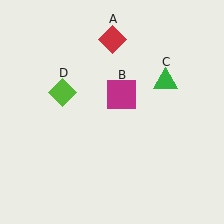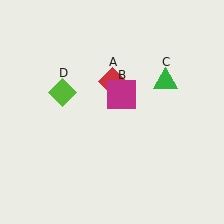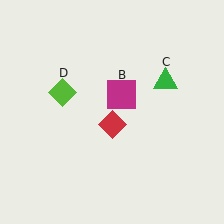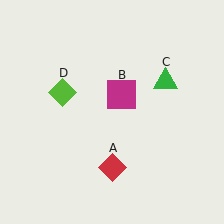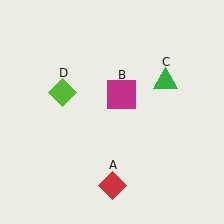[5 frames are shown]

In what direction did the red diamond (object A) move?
The red diamond (object A) moved down.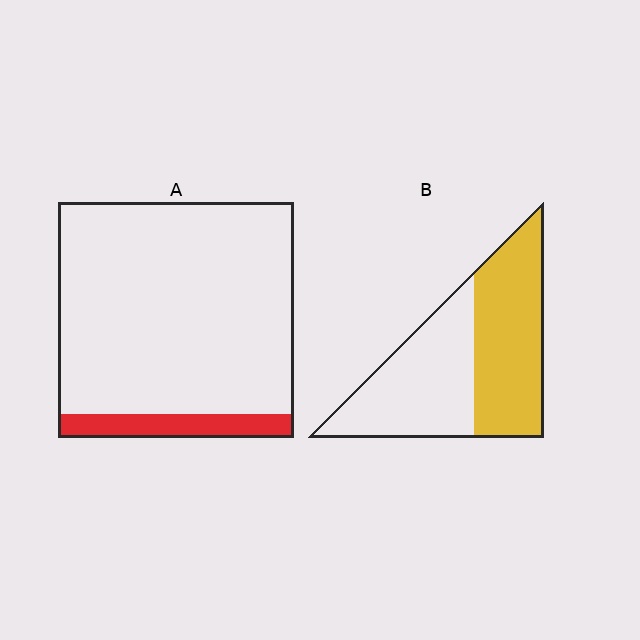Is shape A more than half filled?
No.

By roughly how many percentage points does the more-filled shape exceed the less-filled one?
By roughly 40 percentage points (B over A).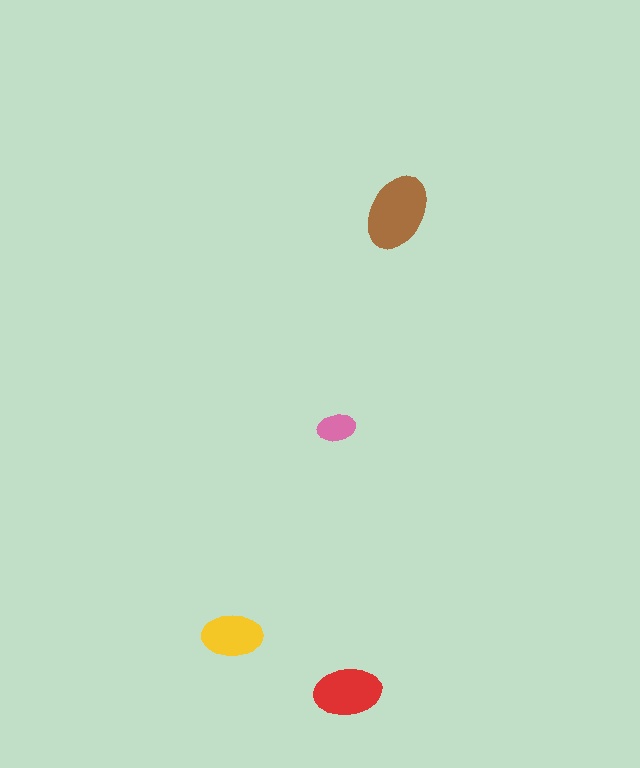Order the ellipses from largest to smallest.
the brown one, the red one, the yellow one, the pink one.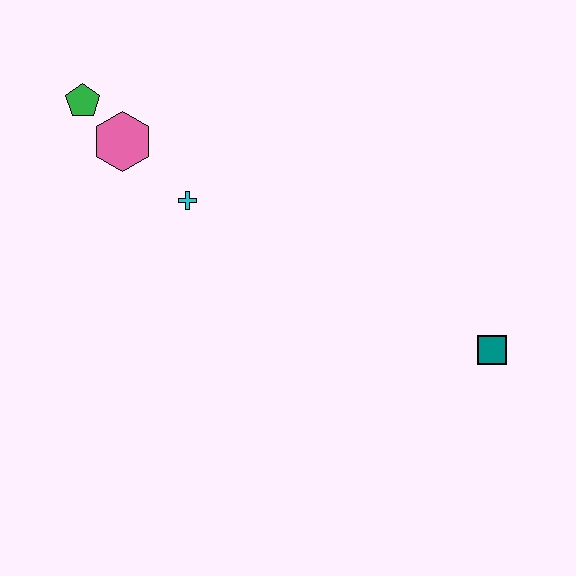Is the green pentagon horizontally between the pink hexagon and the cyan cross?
No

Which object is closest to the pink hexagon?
The green pentagon is closest to the pink hexagon.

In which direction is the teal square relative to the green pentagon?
The teal square is to the right of the green pentagon.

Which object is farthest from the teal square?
The green pentagon is farthest from the teal square.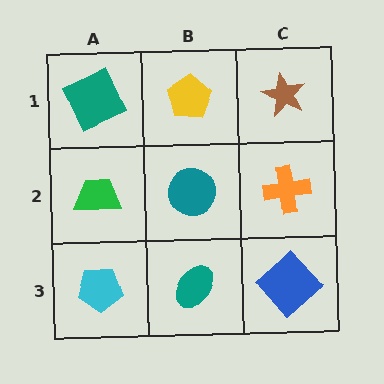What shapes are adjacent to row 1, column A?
A green trapezoid (row 2, column A), a yellow pentagon (row 1, column B).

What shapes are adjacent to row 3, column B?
A teal circle (row 2, column B), a cyan pentagon (row 3, column A), a blue diamond (row 3, column C).